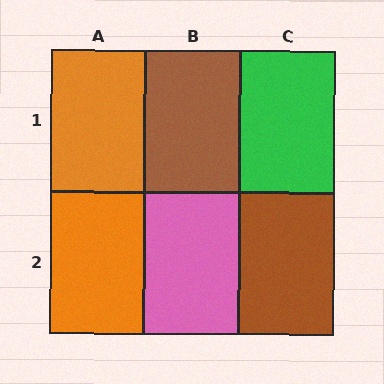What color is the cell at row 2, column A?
Orange.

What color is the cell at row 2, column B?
Pink.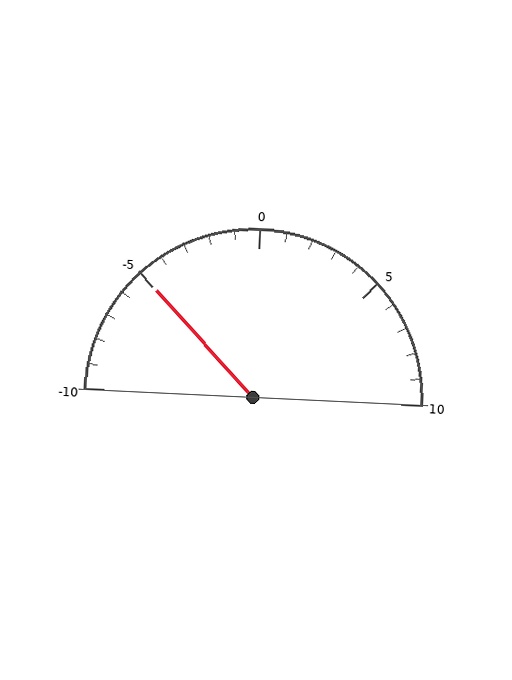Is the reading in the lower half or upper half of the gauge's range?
The reading is in the lower half of the range (-10 to 10).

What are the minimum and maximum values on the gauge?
The gauge ranges from -10 to 10.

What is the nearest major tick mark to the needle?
The nearest major tick mark is -5.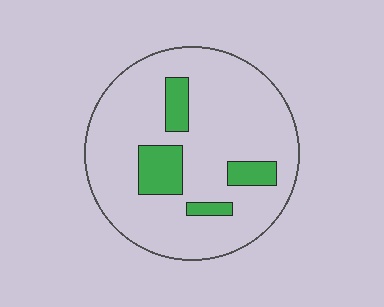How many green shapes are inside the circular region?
4.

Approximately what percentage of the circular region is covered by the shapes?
Approximately 15%.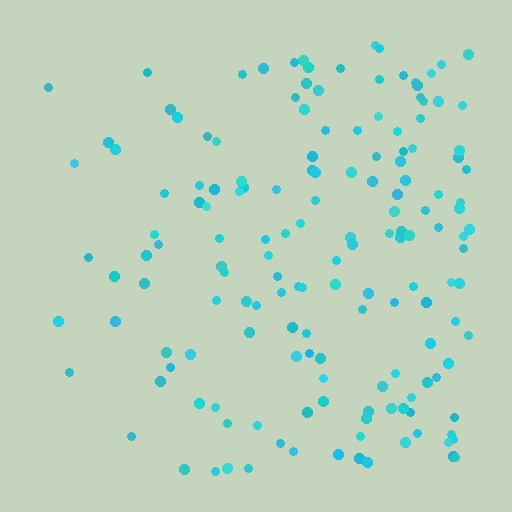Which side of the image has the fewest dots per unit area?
The left.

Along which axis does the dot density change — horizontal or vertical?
Horizontal.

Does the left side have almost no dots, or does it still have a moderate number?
Still a moderate number, just noticeably fewer than the right.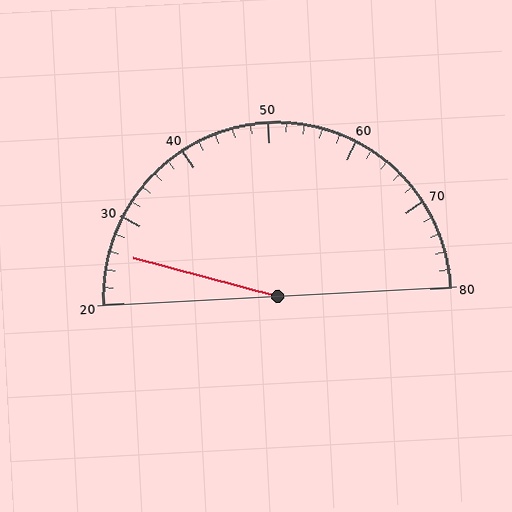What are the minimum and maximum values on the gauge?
The gauge ranges from 20 to 80.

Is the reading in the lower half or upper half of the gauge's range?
The reading is in the lower half of the range (20 to 80).